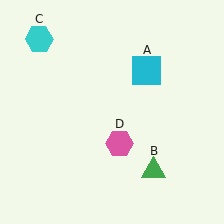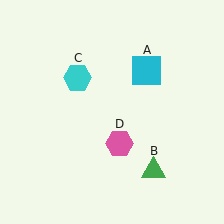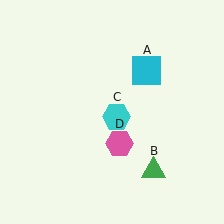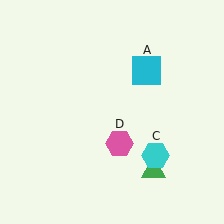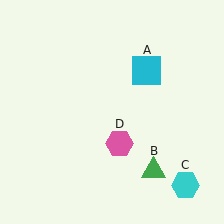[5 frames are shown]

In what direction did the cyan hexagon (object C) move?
The cyan hexagon (object C) moved down and to the right.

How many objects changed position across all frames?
1 object changed position: cyan hexagon (object C).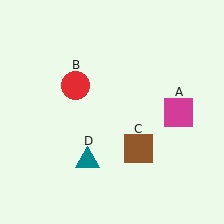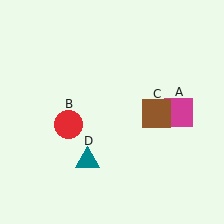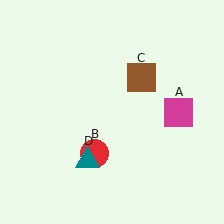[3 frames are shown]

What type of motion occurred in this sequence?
The red circle (object B), brown square (object C) rotated counterclockwise around the center of the scene.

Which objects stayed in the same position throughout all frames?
Magenta square (object A) and teal triangle (object D) remained stationary.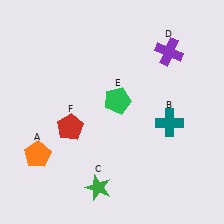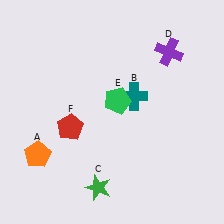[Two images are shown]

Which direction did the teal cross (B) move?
The teal cross (B) moved left.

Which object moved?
The teal cross (B) moved left.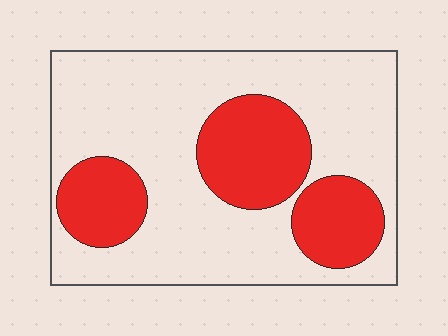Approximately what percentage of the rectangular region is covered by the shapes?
Approximately 30%.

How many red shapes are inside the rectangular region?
3.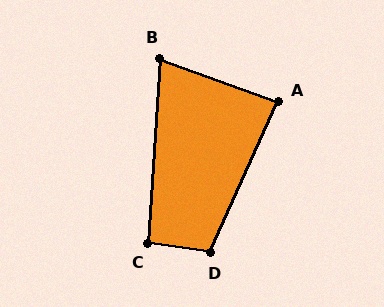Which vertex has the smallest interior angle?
B, at approximately 73 degrees.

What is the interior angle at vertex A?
Approximately 86 degrees (approximately right).